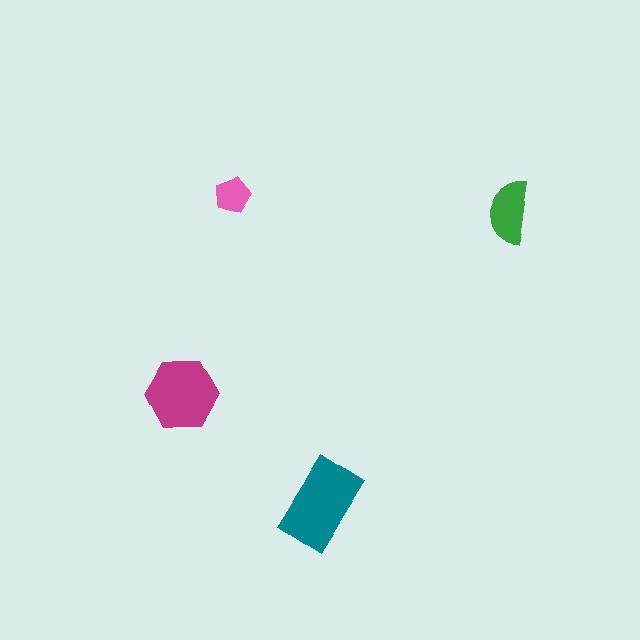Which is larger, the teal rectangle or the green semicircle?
The teal rectangle.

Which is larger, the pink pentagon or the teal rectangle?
The teal rectangle.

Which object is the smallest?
The pink pentagon.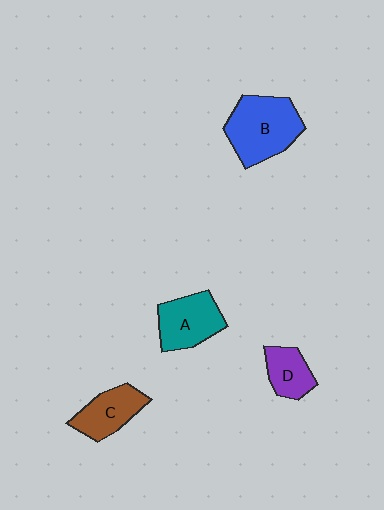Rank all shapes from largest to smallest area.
From largest to smallest: B (blue), A (teal), C (brown), D (purple).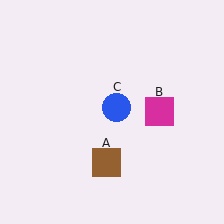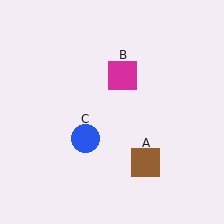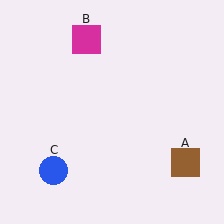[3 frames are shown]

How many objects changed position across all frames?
3 objects changed position: brown square (object A), magenta square (object B), blue circle (object C).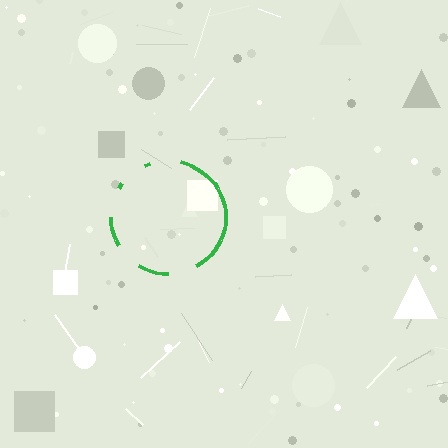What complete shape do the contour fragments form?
The contour fragments form a circle.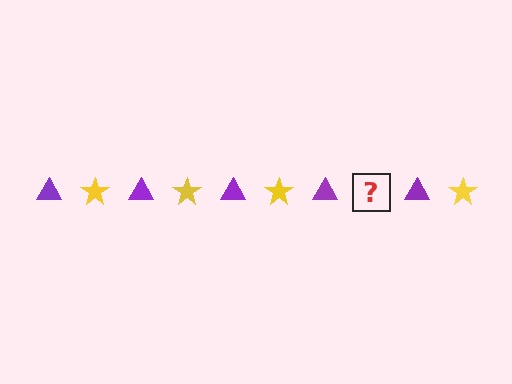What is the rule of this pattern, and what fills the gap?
The rule is that the pattern alternates between purple triangle and yellow star. The gap should be filled with a yellow star.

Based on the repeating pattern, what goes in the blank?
The blank should be a yellow star.